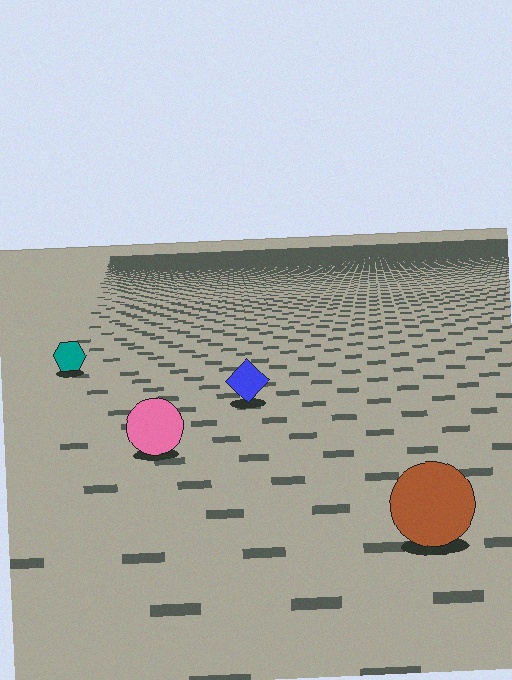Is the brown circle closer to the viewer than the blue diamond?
Yes. The brown circle is closer — you can tell from the texture gradient: the ground texture is coarser near it.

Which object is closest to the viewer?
The brown circle is closest. The texture marks near it are larger and more spread out.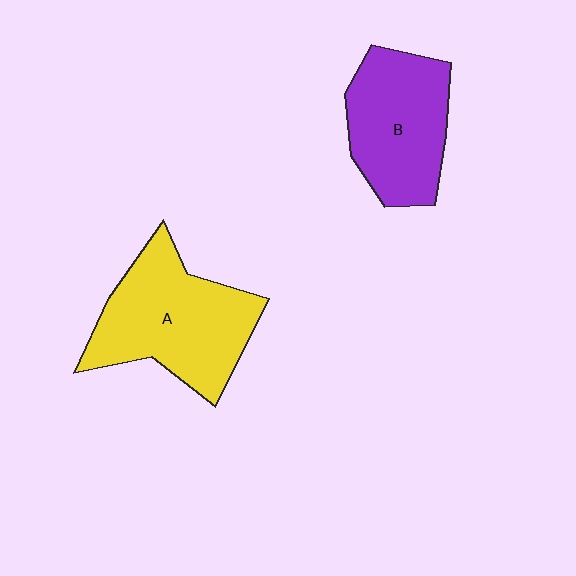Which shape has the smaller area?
Shape B (purple).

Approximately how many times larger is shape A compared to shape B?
Approximately 1.2 times.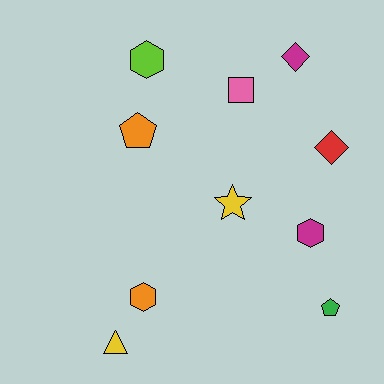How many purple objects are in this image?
There are no purple objects.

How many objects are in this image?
There are 10 objects.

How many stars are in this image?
There is 1 star.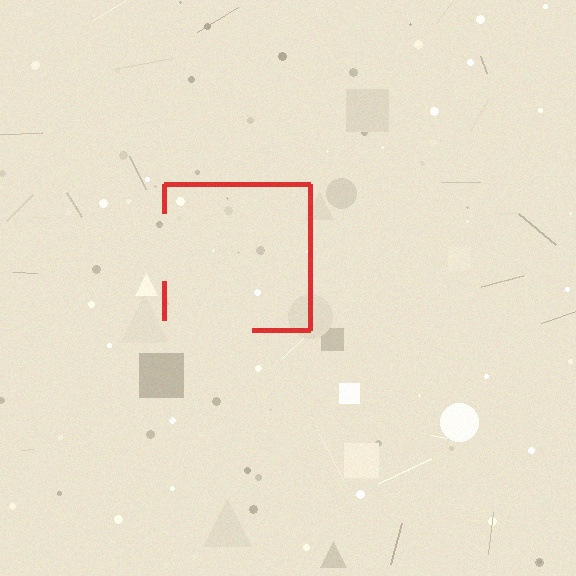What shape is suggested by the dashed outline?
The dashed outline suggests a square.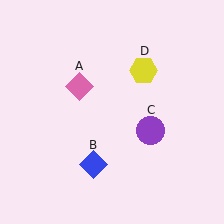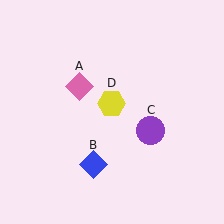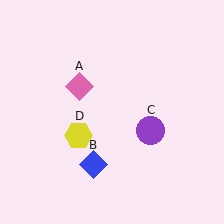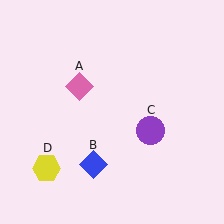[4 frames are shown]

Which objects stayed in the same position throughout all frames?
Pink diamond (object A) and blue diamond (object B) and purple circle (object C) remained stationary.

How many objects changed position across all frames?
1 object changed position: yellow hexagon (object D).